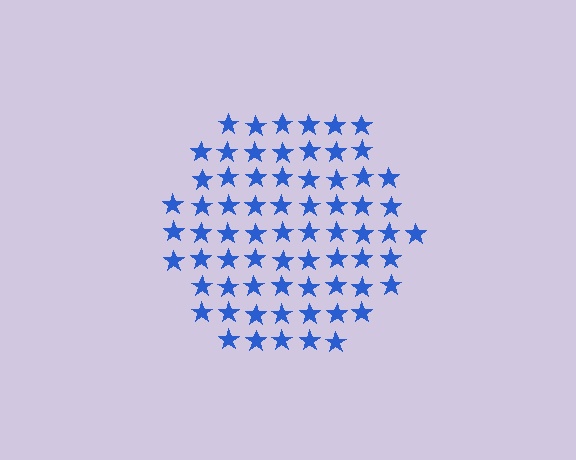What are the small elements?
The small elements are stars.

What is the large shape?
The large shape is a hexagon.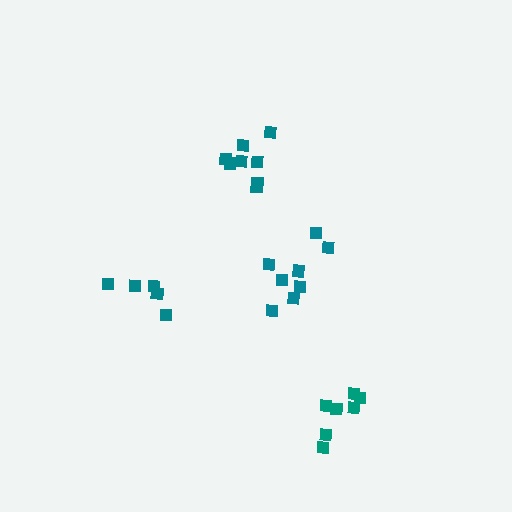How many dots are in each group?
Group 1: 8 dots, Group 2: 8 dots, Group 3: 7 dots, Group 4: 5 dots (28 total).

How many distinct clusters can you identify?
There are 4 distinct clusters.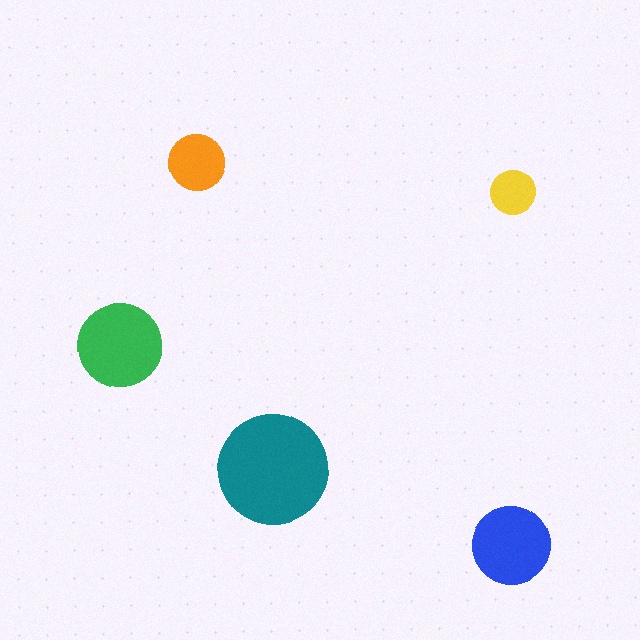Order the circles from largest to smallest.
the teal one, the green one, the blue one, the orange one, the yellow one.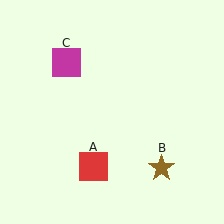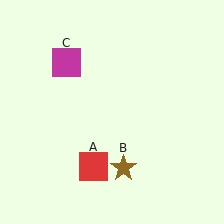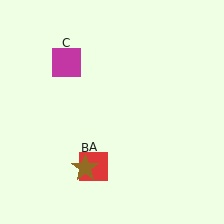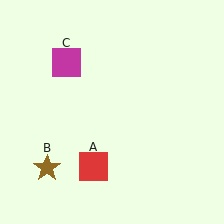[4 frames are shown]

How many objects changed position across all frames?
1 object changed position: brown star (object B).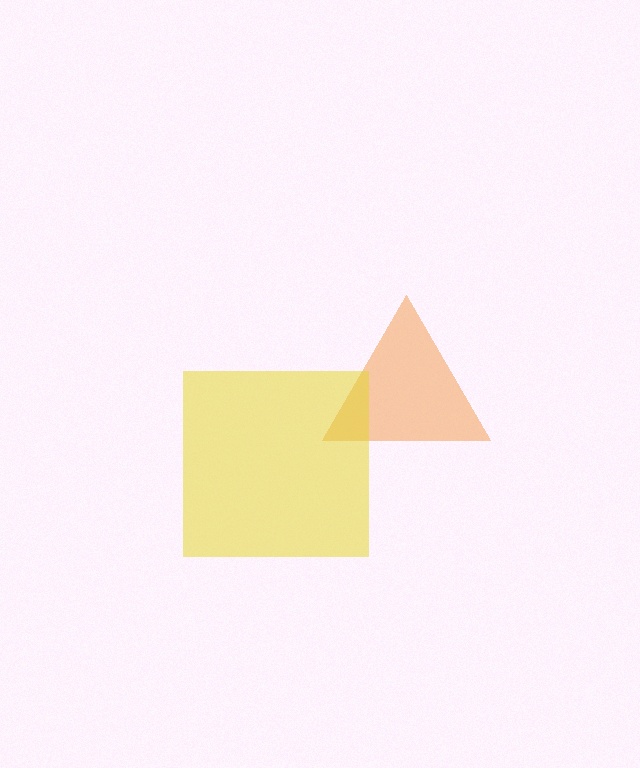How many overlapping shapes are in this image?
There are 2 overlapping shapes in the image.